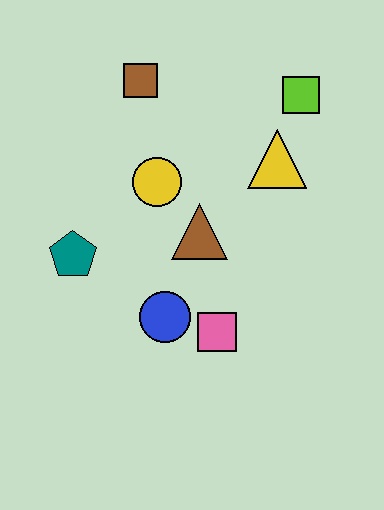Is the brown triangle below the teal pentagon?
No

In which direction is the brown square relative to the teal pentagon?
The brown square is above the teal pentagon.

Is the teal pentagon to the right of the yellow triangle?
No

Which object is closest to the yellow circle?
The brown triangle is closest to the yellow circle.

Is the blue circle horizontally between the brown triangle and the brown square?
Yes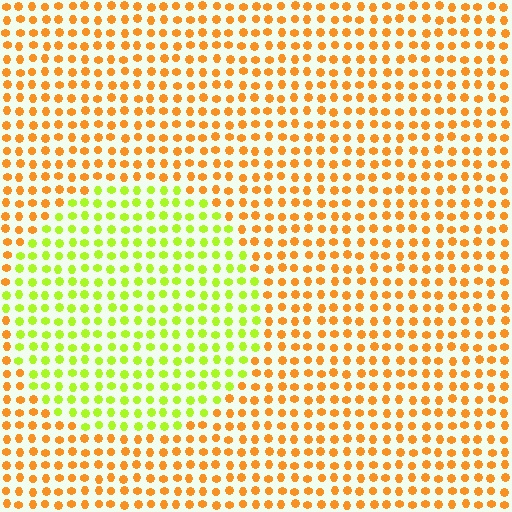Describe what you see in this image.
The image is filled with small orange elements in a uniform arrangement. A circle-shaped region is visible where the elements are tinted to a slightly different hue, forming a subtle color boundary.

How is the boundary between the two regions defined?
The boundary is defined purely by a slight shift in hue (about 52 degrees). Spacing, size, and orientation are identical on both sides.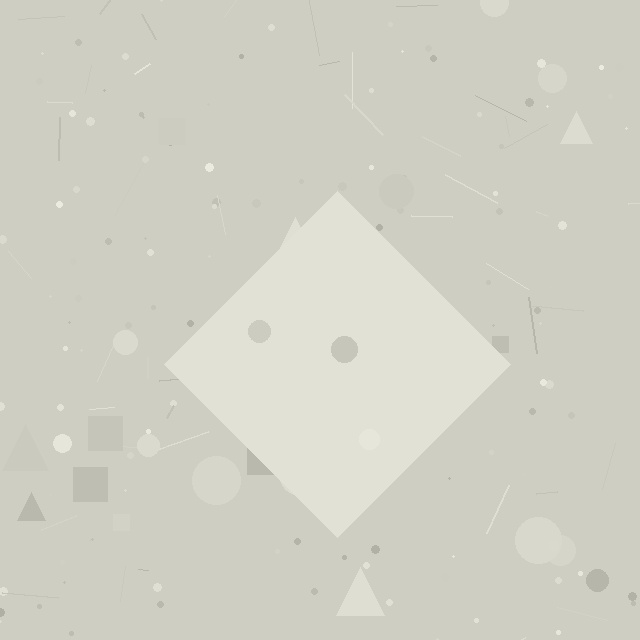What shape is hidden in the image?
A diamond is hidden in the image.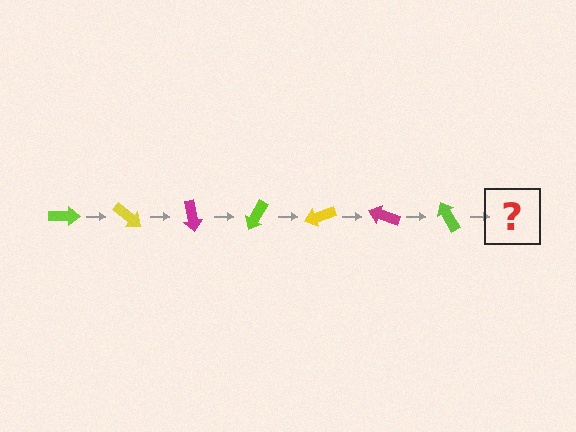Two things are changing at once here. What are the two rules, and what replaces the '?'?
The two rules are that it rotates 40 degrees each step and the color cycles through lime, yellow, and magenta. The '?' should be a yellow arrow, rotated 280 degrees from the start.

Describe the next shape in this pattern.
It should be a yellow arrow, rotated 280 degrees from the start.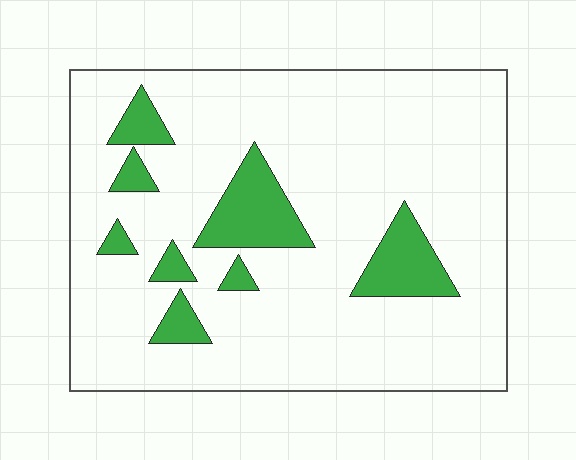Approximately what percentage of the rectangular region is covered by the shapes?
Approximately 15%.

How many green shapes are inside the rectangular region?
8.